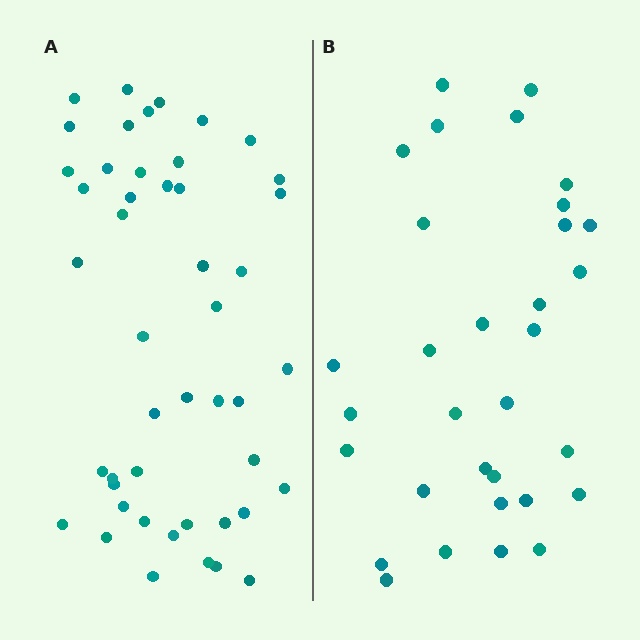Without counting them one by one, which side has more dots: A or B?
Region A (the left region) has more dots.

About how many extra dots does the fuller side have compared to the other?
Region A has approximately 15 more dots than region B.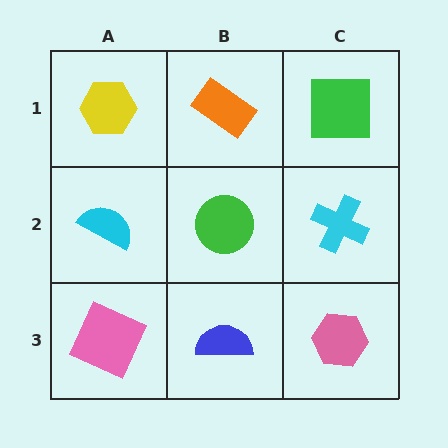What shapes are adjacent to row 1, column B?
A green circle (row 2, column B), a yellow hexagon (row 1, column A), a green square (row 1, column C).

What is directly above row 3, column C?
A cyan cross.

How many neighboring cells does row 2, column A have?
3.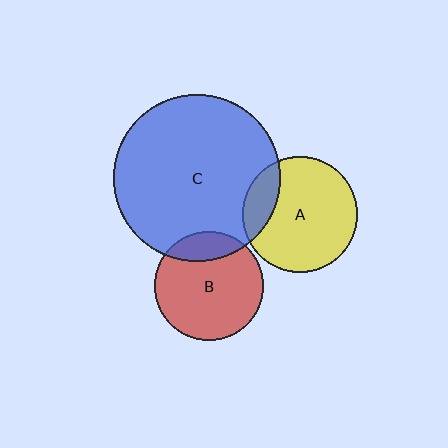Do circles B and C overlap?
Yes.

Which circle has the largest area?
Circle C (blue).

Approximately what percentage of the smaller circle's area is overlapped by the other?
Approximately 20%.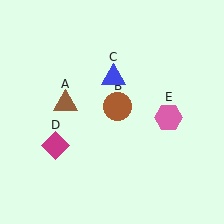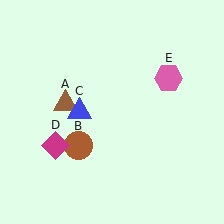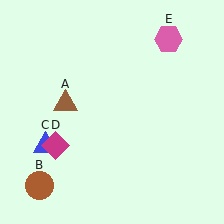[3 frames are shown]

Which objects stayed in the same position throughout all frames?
Brown triangle (object A) and magenta diamond (object D) remained stationary.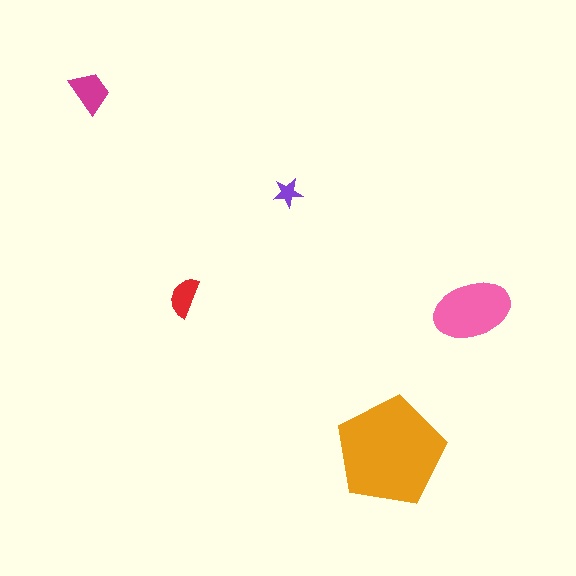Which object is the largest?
The orange pentagon.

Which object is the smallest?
The purple star.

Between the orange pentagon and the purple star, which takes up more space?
The orange pentagon.